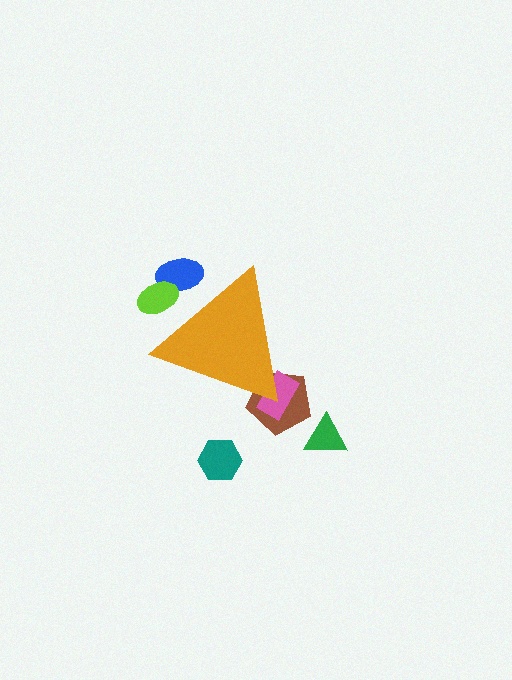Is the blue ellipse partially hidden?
Yes, the blue ellipse is partially hidden behind the orange triangle.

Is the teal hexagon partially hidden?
No, the teal hexagon is fully visible.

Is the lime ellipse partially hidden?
Yes, the lime ellipse is partially hidden behind the orange triangle.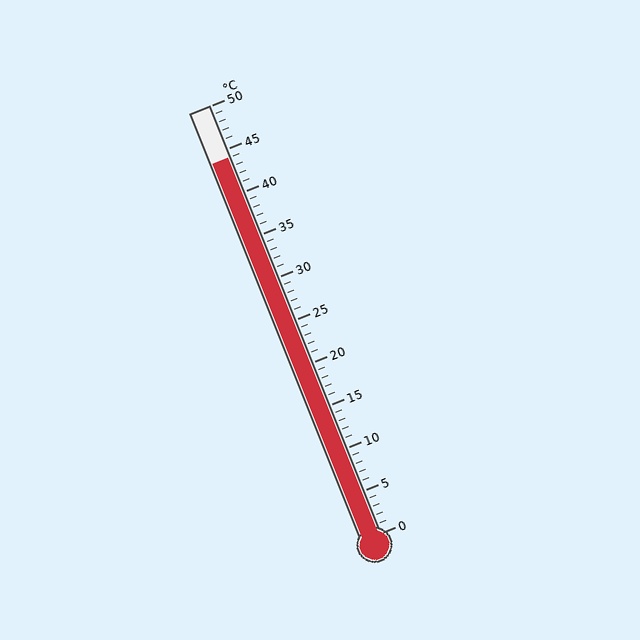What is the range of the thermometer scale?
The thermometer scale ranges from 0°C to 50°C.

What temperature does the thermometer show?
The thermometer shows approximately 44°C.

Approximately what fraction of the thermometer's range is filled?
The thermometer is filled to approximately 90% of its range.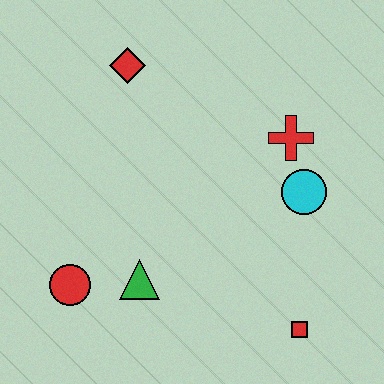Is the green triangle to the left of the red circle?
No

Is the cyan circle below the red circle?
No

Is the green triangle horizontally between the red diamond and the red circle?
No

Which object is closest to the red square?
The cyan circle is closest to the red square.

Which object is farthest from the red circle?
The red cross is farthest from the red circle.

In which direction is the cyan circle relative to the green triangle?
The cyan circle is to the right of the green triangle.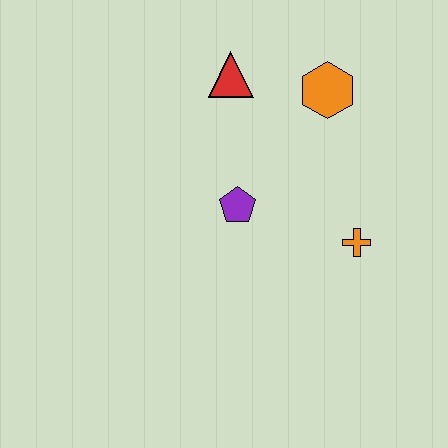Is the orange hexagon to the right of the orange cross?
No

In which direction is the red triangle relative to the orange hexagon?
The red triangle is to the left of the orange hexagon.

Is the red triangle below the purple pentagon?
No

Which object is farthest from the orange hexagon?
The orange cross is farthest from the orange hexagon.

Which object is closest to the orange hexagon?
The red triangle is closest to the orange hexagon.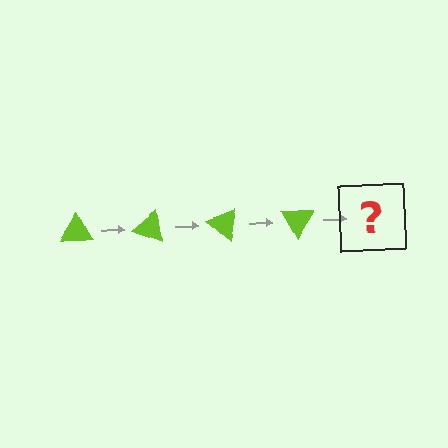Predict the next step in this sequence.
The next step is a lime triangle rotated 80 degrees.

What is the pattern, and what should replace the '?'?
The pattern is that the triangle rotates 20 degrees each step. The '?' should be a lime triangle rotated 80 degrees.